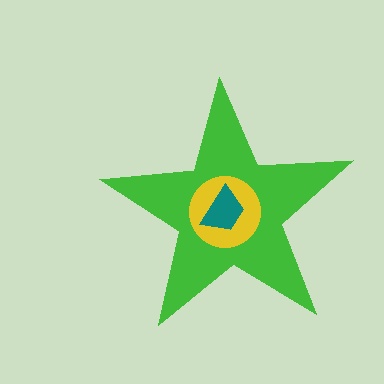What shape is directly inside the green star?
The yellow circle.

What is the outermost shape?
The green star.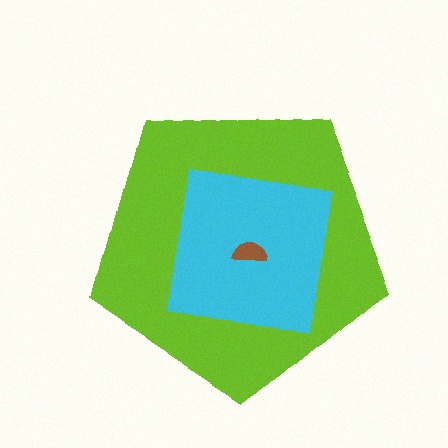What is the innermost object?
The brown semicircle.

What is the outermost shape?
The lime pentagon.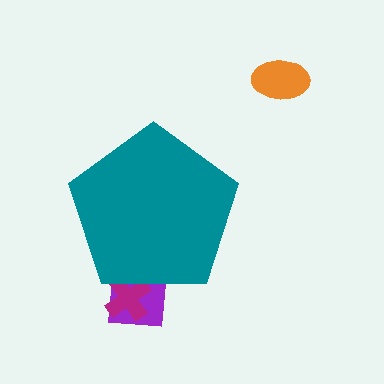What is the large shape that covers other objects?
A teal pentagon.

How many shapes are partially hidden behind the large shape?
2 shapes are partially hidden.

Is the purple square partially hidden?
Yes, the purple square is partially hidden behind the teal pentagon.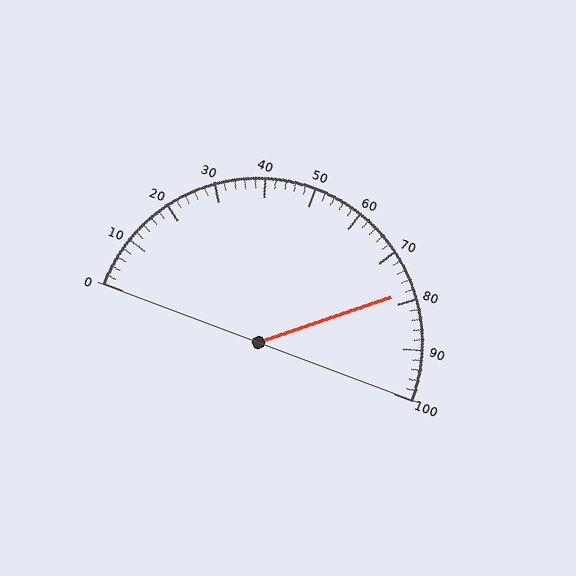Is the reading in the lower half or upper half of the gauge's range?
The reading is in the upper half of the range (0 to 100).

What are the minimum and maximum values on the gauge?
The gauge ranges from 0 to 100.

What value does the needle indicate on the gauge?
The needle indicates approximately 78.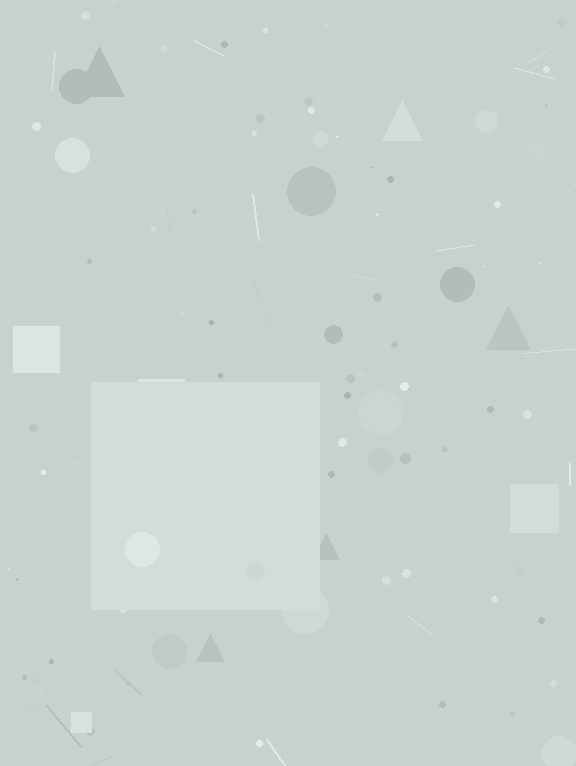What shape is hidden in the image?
A square is hidden in the image.